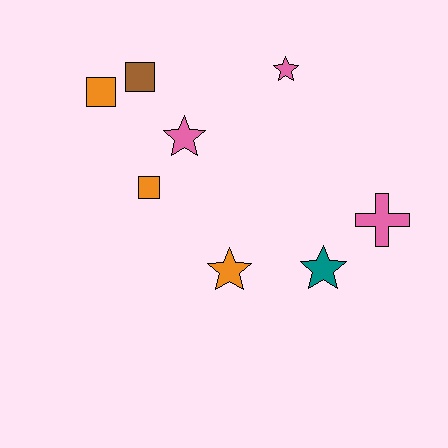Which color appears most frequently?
Orange, with 3 objects.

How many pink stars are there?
There are 2 pink stars.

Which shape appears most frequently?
Star, with 4 objects.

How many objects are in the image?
There are 8 objects.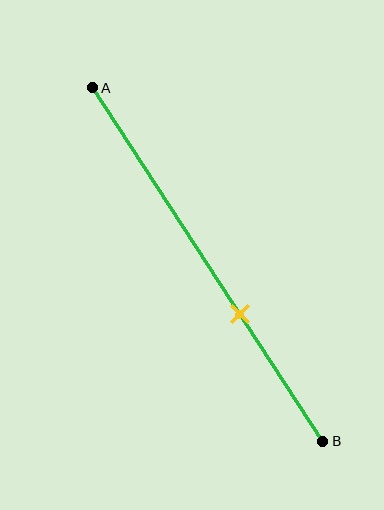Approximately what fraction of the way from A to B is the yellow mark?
The yellow mark is approximately 65% of the way from A to B.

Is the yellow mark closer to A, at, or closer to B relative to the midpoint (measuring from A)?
The yellow mark is closer to point B than the midpoint of segment AB.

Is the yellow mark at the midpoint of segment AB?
No, the mark is at about 65% from A, not at the 50% midpoint.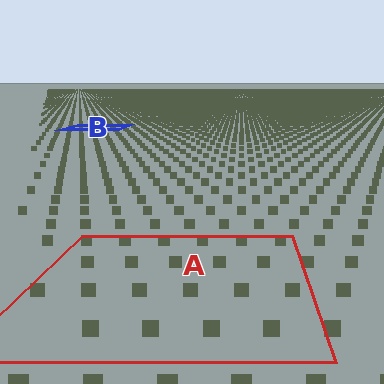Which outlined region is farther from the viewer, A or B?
Region B is farther from the viewer — the texture elements inside it appear smaller and more densely packed.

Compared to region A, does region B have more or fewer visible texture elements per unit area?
Region B has more texture elements per unit area — they are packed more densely because it is farther away.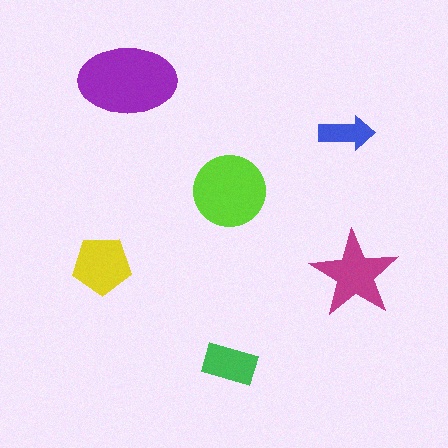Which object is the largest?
The purple ellipse.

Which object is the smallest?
The blue arrow.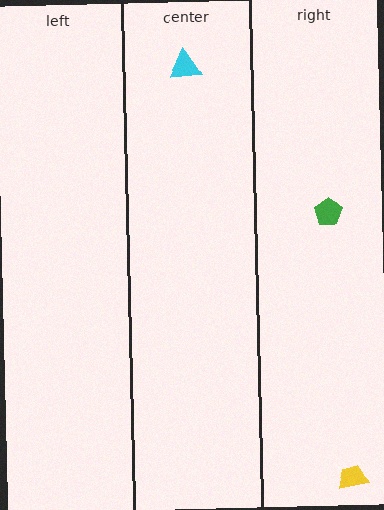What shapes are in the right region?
The yellow trapezoid, the green pentagon.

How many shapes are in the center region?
1.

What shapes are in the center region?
The cyan triangle.